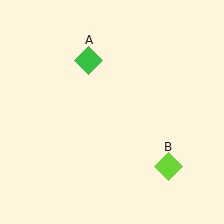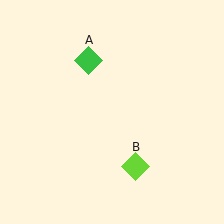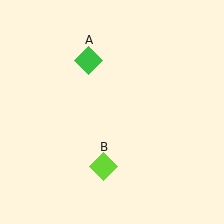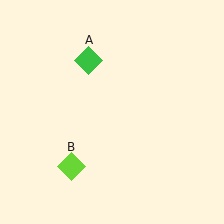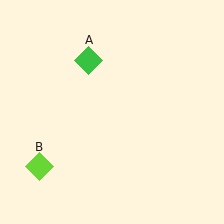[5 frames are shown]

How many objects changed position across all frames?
1 object changed position: lime diamond (object B).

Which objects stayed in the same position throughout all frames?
Green diamond (object A) remained stationary.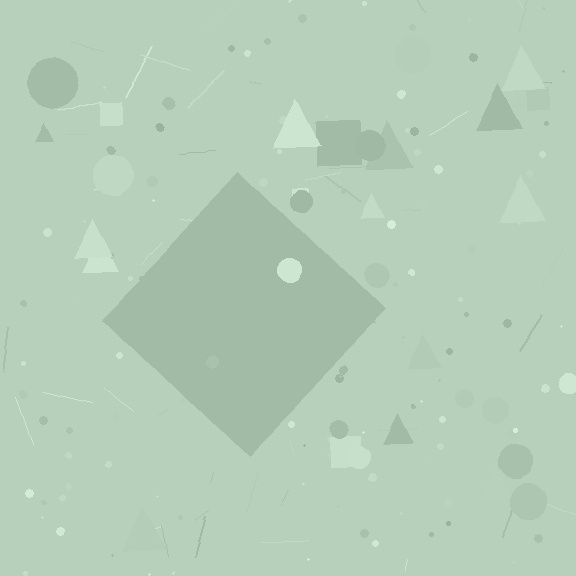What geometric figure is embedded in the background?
A diamond is embedded in the background.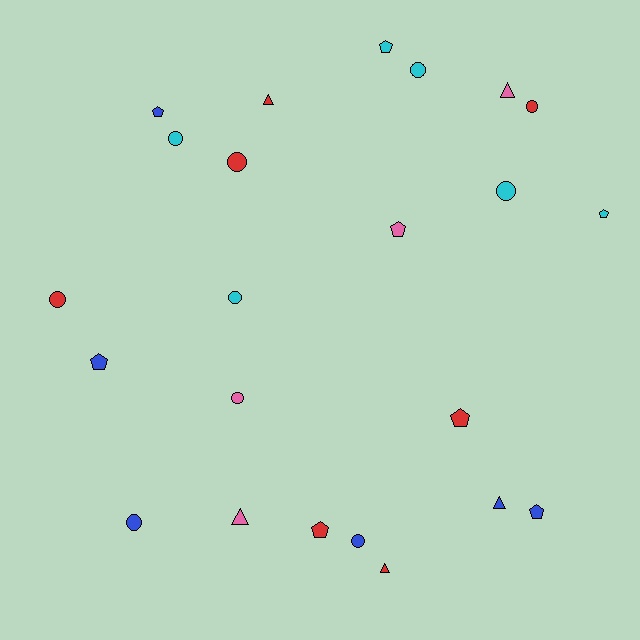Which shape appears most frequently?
Circle, with 10 objects.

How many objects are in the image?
There are 23 objects.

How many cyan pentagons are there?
There are 2 cyan pentagons.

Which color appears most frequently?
Red, with 7 objects.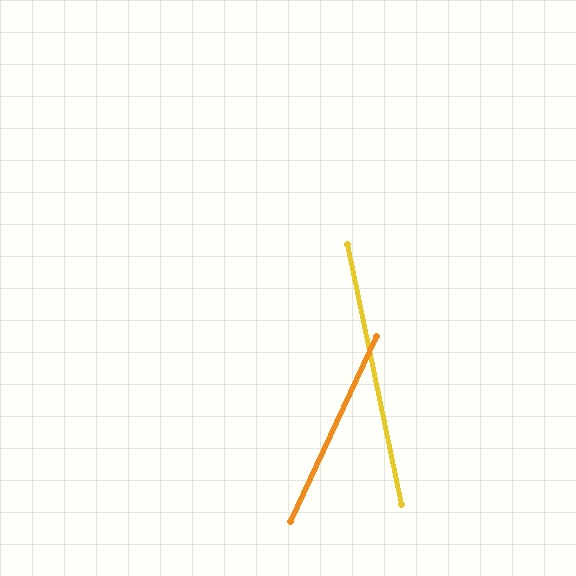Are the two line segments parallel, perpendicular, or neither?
Neither parallel nor perpendicular — they differ by about 37°.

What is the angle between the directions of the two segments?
Approximately 37 degrees.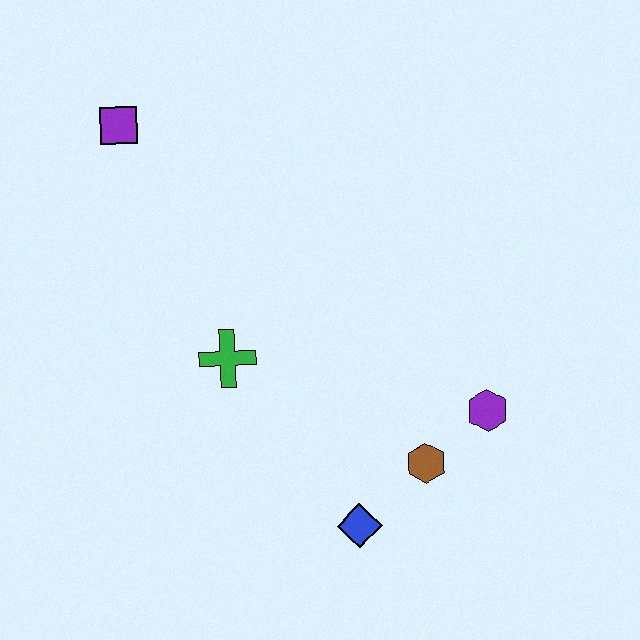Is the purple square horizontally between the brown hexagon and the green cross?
No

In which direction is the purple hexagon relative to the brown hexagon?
The purple hexagon is to the right of the brown hexagon.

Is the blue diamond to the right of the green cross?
Yes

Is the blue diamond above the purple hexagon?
No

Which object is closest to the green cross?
The blue diamond is closest to the green cross.